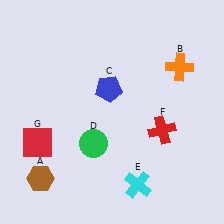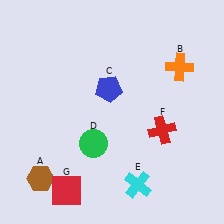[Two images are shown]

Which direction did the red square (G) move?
The red square (G) moved down.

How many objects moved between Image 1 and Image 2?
1 object moved between the two images.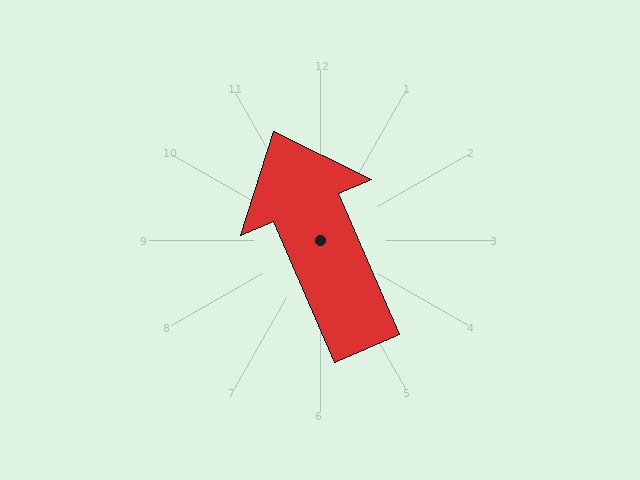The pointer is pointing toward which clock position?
Roughly 11 o'clock.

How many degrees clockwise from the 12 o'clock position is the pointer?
Approximately 337 degrees.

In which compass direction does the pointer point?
Northwest.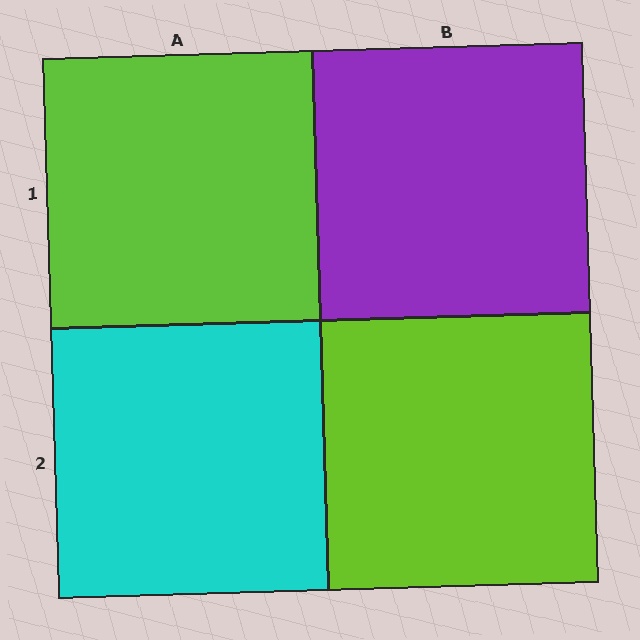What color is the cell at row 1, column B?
Purple.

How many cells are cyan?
1 cell is cyan.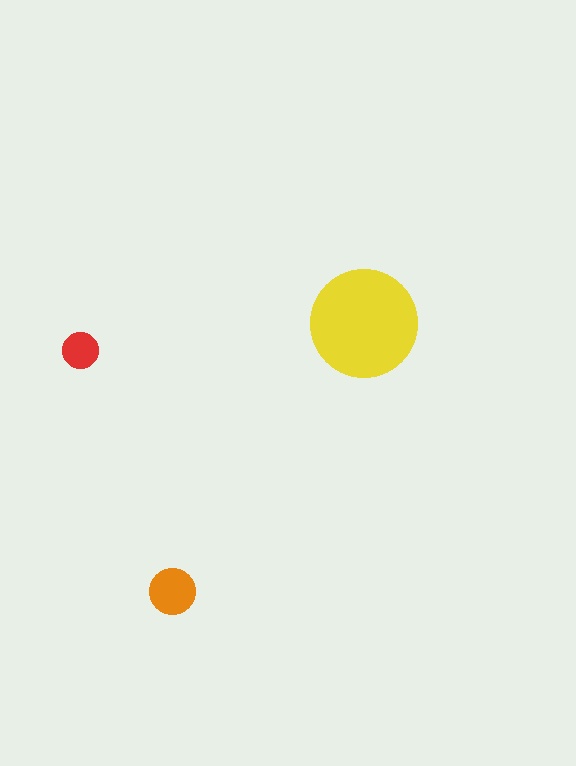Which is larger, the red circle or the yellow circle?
The yellow one.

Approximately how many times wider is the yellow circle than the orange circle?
About 2.5 times wider.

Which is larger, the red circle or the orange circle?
The orange one.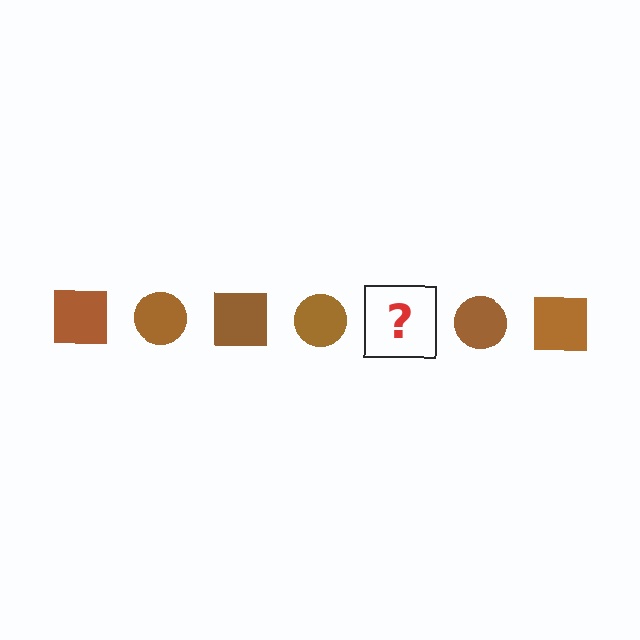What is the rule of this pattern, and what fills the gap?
The rule is that the pattern cycles through square, circle shapes in brown. The gap should be filled with a brown square.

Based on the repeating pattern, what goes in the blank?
The blank should be a brown square.